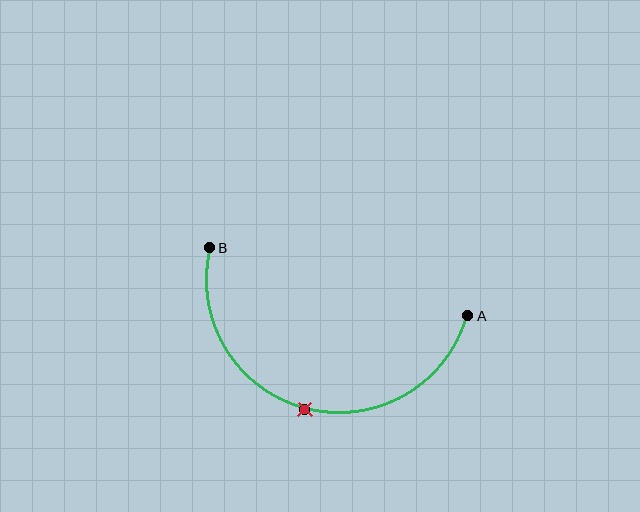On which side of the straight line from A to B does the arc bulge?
The arc bulges below the straight line connecting A and B.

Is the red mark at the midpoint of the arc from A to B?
Yes. The red mark lies on the arc at equal arc-length from both A and B — it is the arc midpoint.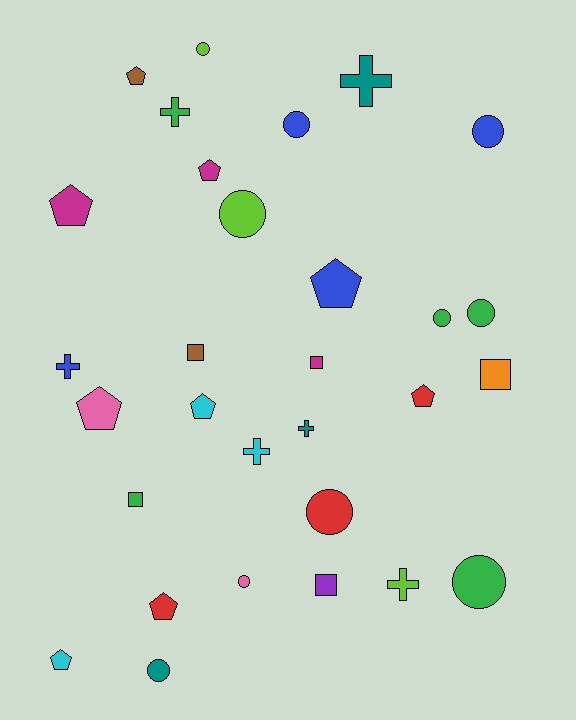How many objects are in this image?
There are 30 objects.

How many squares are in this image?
There are 5 squares.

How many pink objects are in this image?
There are 2 pink objects.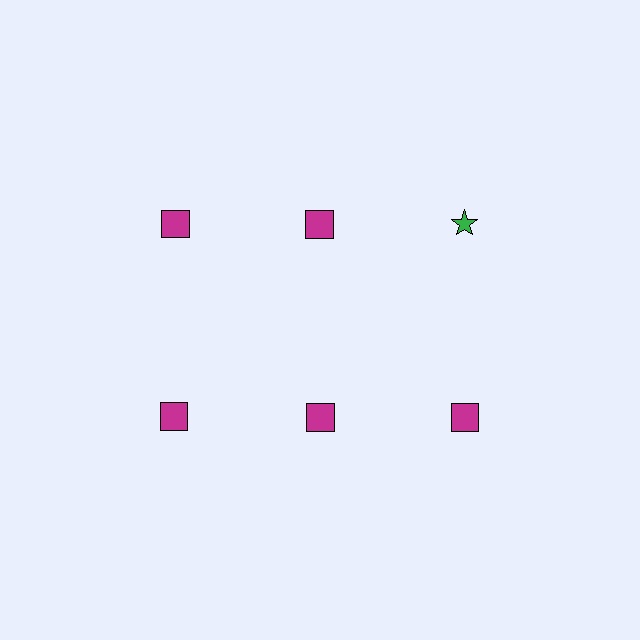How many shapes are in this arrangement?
There are 6 shapes arranged in a grid pattern.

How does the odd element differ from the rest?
It differs in both color (green instead of magenta) and shape (star instead of square).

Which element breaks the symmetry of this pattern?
The green star in the top row, center column breaks the symmetry. All other shapes are magenta squares.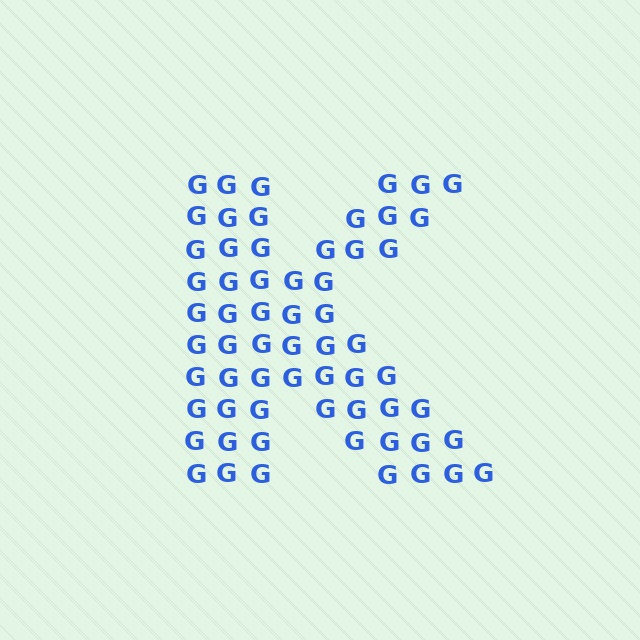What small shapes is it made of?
It is made of small letter G's.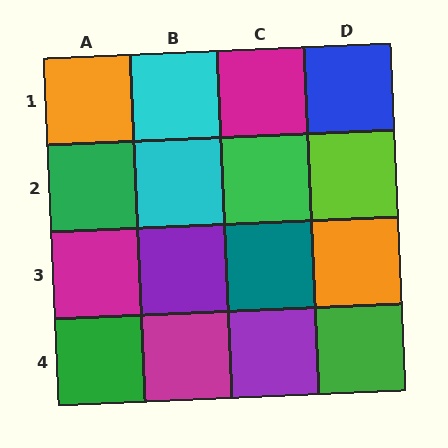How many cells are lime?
1 cell is lime.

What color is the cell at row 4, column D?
Green.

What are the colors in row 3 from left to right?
Magenta, purple, teal, orange.